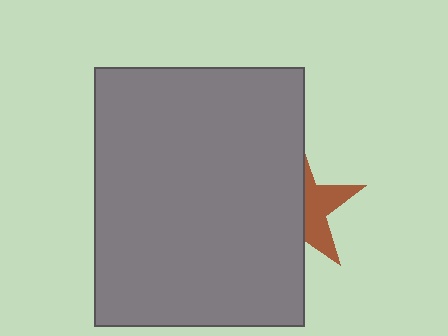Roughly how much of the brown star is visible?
A small part of it is visible (roughly 39%).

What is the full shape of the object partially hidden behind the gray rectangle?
The partially hidden object is a brown star.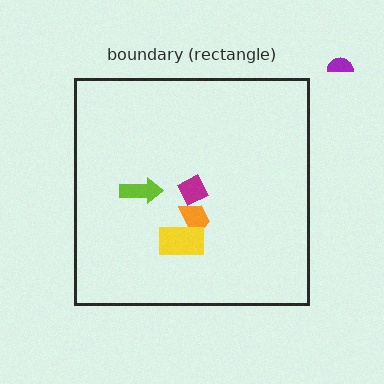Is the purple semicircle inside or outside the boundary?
Outside.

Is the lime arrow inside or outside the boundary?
Inside.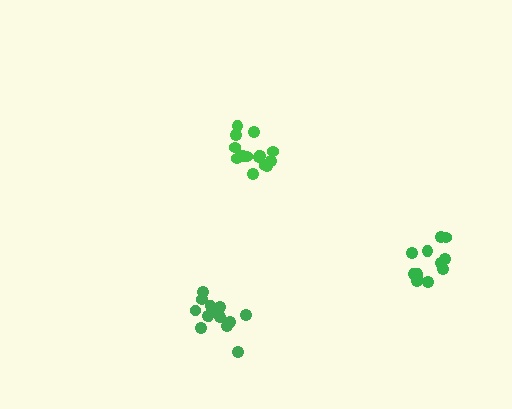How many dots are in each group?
Group 1: 12 dots, Group 2: 14 dots, Group 3: 16 dots (42 total).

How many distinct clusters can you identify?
There are 3 distinct clusters.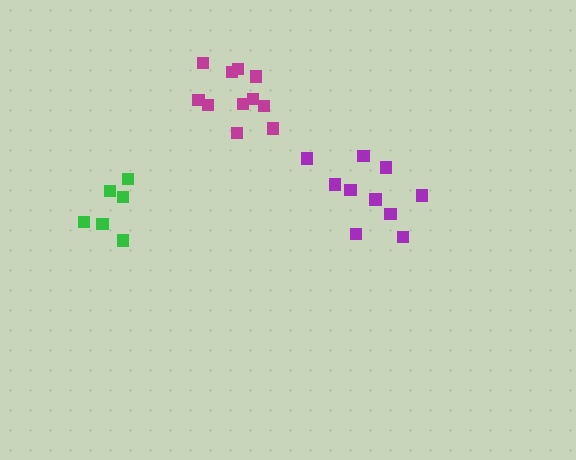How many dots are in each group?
Group 1: 6 dots, Group 2: 10 dots, Group 3: 11 dots (27 total).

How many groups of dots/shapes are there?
There are 3 groups.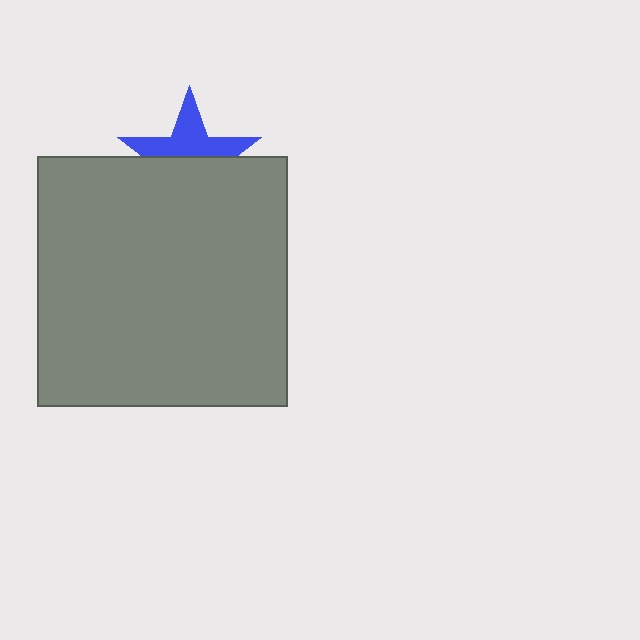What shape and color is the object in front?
The object in front is a gray square.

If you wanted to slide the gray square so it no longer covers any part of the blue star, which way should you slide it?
Slide it down — that is the most direct way to separate the two shapes.